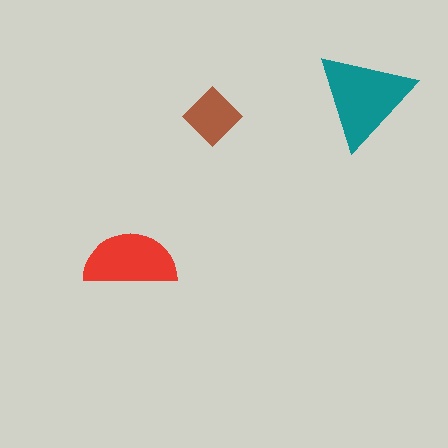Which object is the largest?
The teal triangle.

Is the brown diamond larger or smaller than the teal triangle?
Smaller.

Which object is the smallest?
The brown diamond.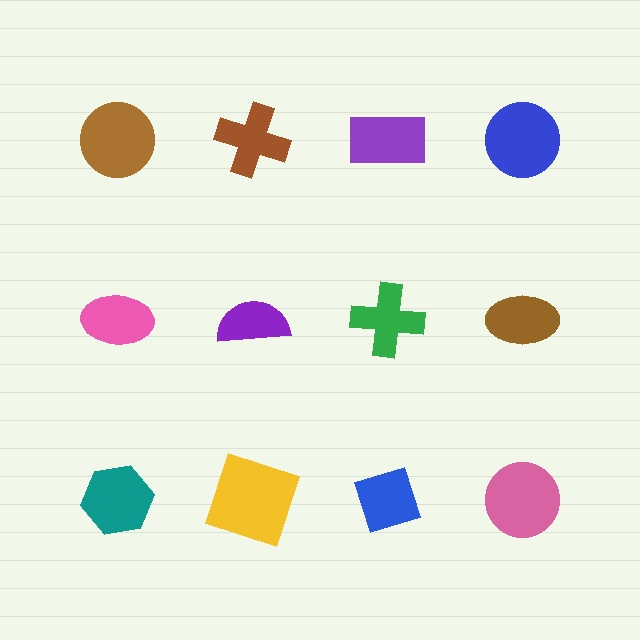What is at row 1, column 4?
A blue circle.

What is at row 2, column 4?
A brown ellipse.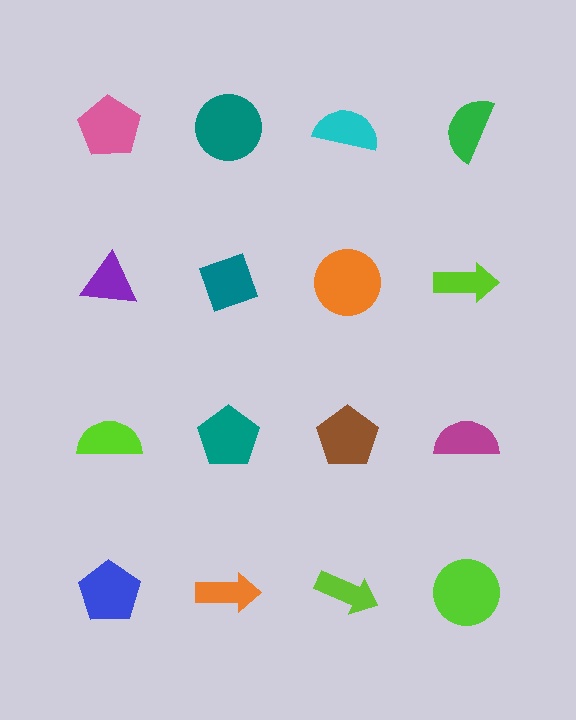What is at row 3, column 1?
A lime semicircle.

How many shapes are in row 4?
4 shapes.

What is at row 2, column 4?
A lime arrow.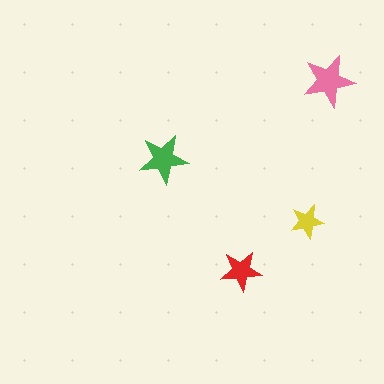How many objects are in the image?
There are 4 objects in the image.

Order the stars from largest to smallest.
the pink one, the green one, the red one, the yellow one.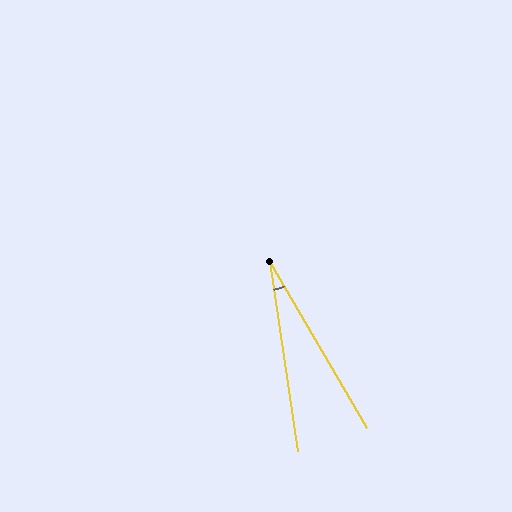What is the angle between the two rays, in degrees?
Approximately 22 degrees.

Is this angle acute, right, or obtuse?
It is acute.